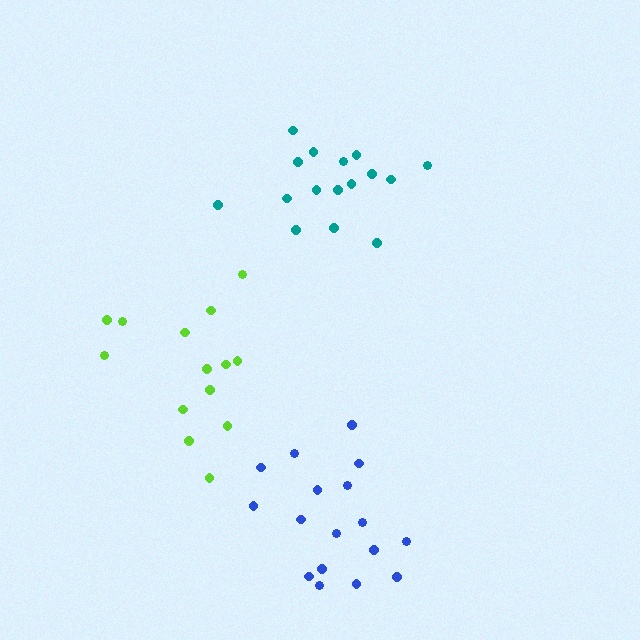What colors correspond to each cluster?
The clusters are colored: teal, lime, blue.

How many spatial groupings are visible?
There are 3 spatial groupings.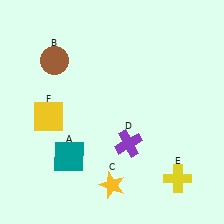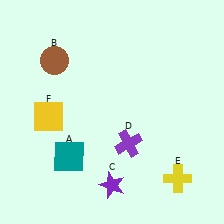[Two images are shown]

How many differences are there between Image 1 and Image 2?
There is 1 difference between the two images.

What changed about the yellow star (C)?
In Image 1, C is yellow. In Image 2, it changed to purple.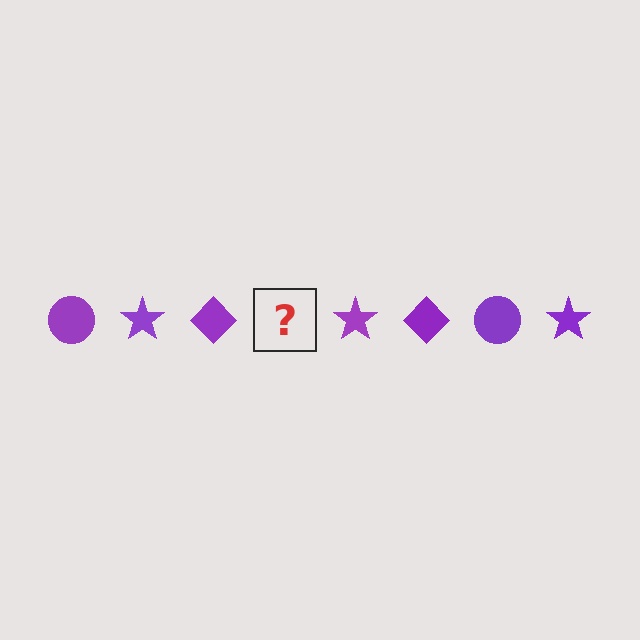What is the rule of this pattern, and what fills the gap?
The rule is that the pattern cycles through circle, star, diamond shapes in purple. The gap should be filled with a purple circle.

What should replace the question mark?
The question mark should be replaced with a purple circle.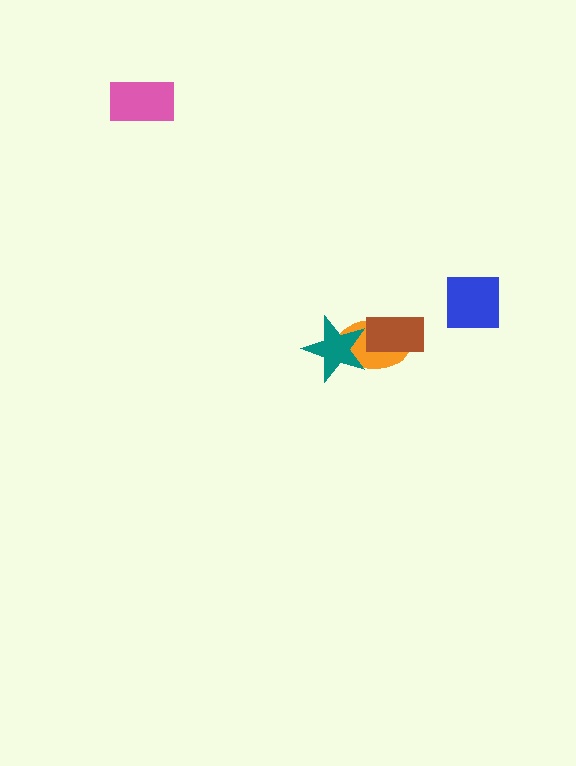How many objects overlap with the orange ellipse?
2 objects overlap with the orange ellipse.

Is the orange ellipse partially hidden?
Yes, it is partially covered by another shape.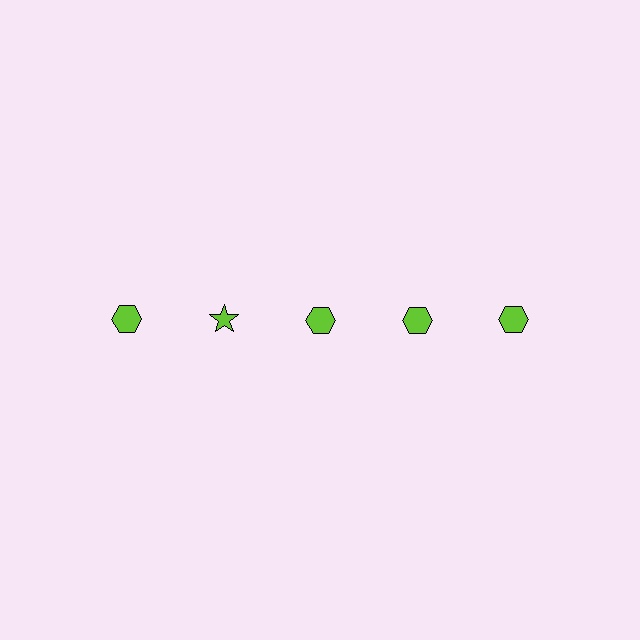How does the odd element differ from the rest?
It has a different shape: star instead of hexagon.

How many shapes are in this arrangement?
There are 5 shapes arranged in a grid pattern.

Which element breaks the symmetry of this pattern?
The lime star in the top row, second from left column breaks the symmetry. All other shapes are lime hexagons.